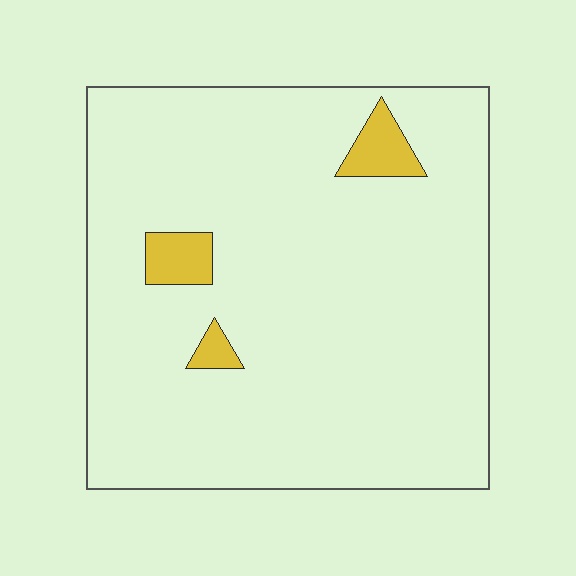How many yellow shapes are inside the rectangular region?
3.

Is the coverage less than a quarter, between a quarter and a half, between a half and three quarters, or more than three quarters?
Less than a quarter.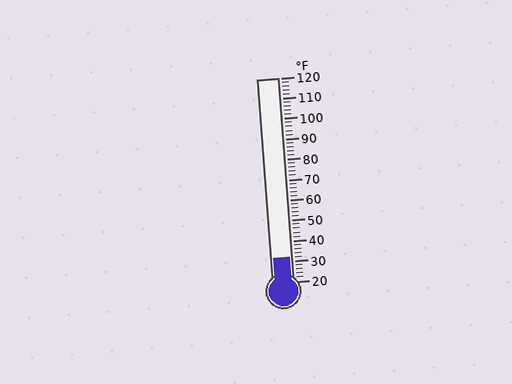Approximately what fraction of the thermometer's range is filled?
The thermometer is filled to approximately 10% of its range.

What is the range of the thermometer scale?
The thermometer scale ranges from 20°F to 120°F.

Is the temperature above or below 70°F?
The temperature is below 70°F.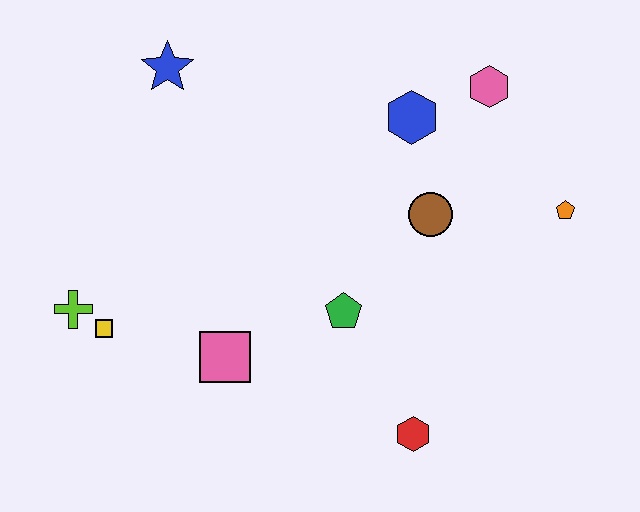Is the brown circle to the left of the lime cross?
No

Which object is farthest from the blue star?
The red hexagon is farthest from the blue star.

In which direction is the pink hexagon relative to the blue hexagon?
The pink hexagon is to the right of the blue hexagon.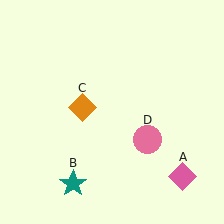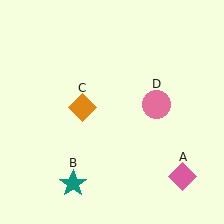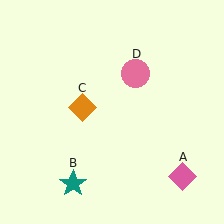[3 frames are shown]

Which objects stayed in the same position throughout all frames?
Pink diamond (object A) and teal star (object B) and orange diamond (object C) remained stationary.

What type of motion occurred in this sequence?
The pink circle (object D) rotated counterclockwise around the center of the scene.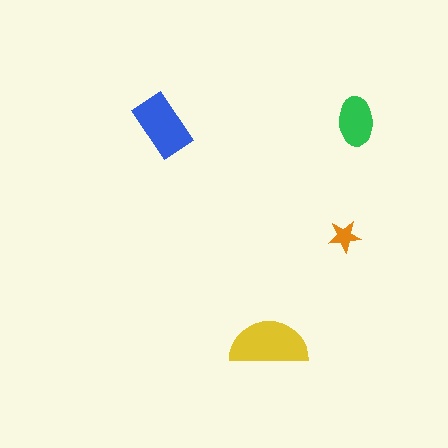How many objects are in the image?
There are 4 objects in the image.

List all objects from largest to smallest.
The yellow semicircle, the blue rectangle, the green ellipse, the orange star.